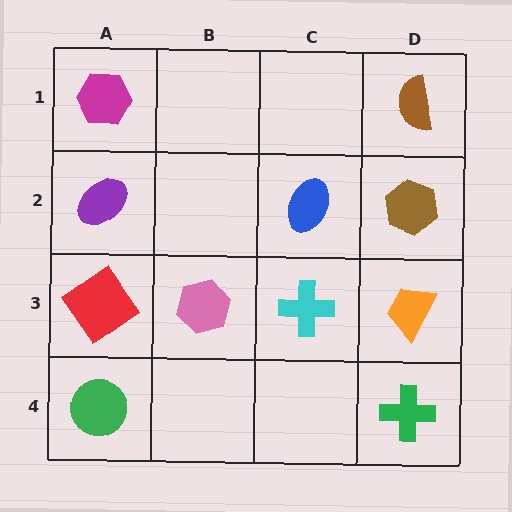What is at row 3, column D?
An orange trapezoid.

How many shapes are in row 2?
3 shapes.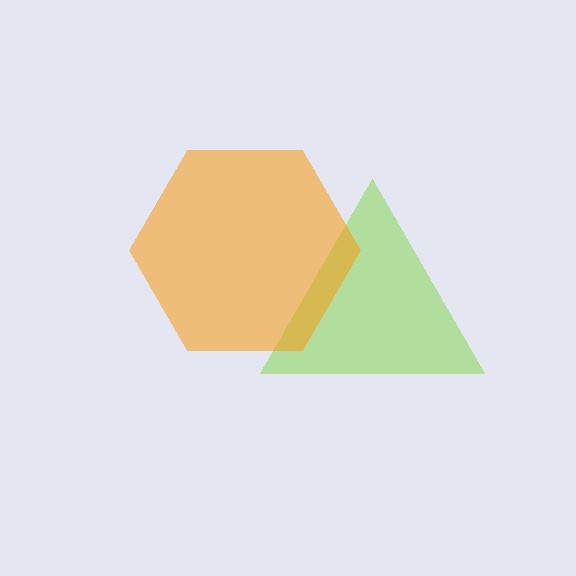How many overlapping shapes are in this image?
There are 2 overlapping shapes in the image.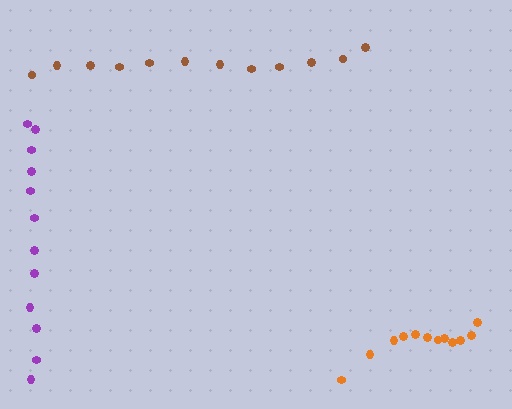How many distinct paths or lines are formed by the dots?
There are 3 distinct paths.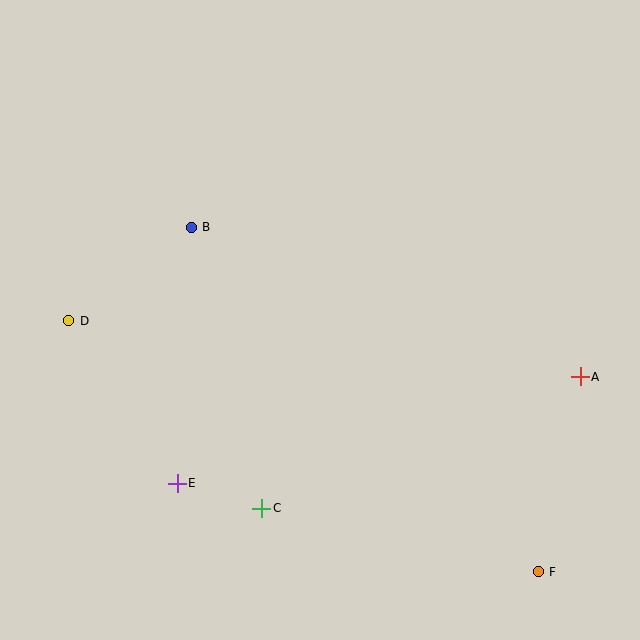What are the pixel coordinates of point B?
Point B is at (191, 227).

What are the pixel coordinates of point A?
Point A is at (580, 377).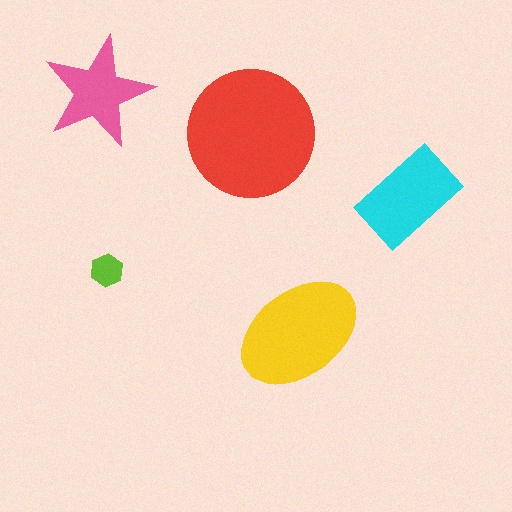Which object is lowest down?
The yellow ellipse is bottommost.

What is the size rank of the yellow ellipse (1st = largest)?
2nd.